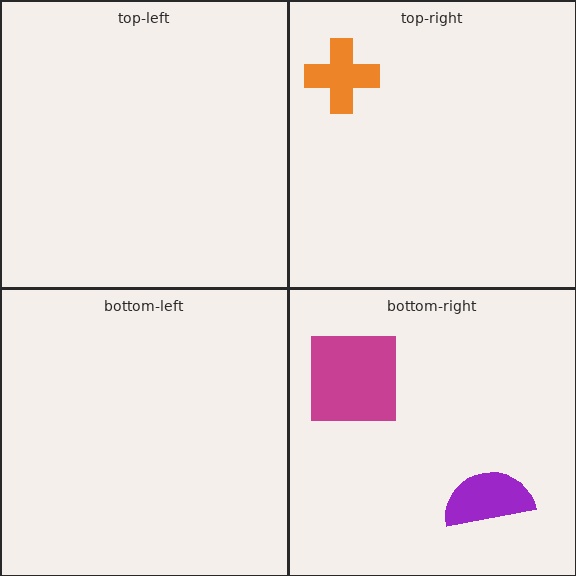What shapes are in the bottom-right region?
The magenta square, the purple semicircle.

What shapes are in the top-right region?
The orange cross.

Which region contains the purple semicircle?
The bottom-right region.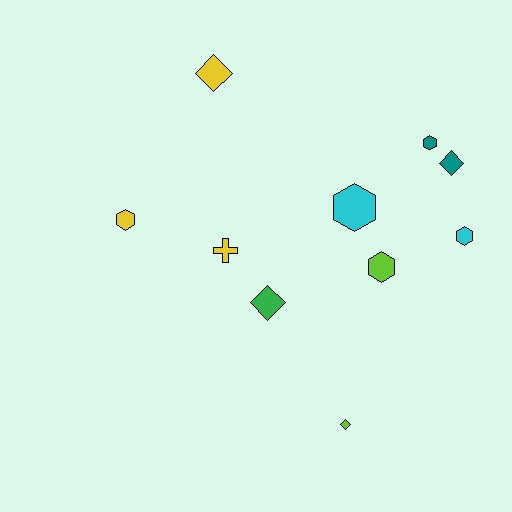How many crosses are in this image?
There is 1 cross.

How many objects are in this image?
There are 10 objects.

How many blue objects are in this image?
There are no blue objects.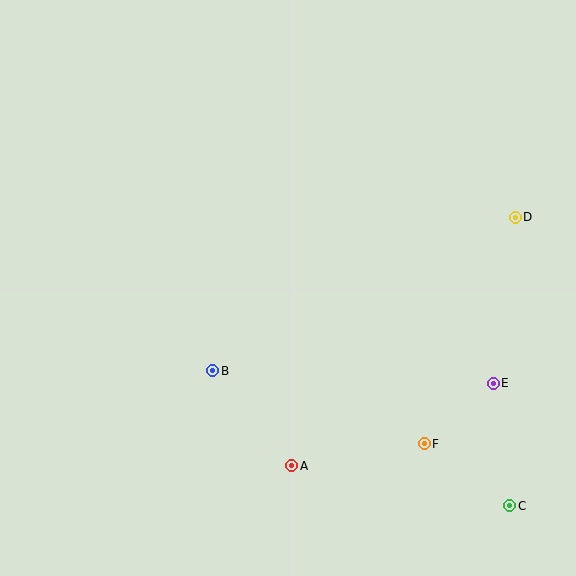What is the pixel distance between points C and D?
The distance between C and D is 289 pixels.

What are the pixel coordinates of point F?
Point F is at (424, 444).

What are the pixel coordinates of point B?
Point B is at (213, 371).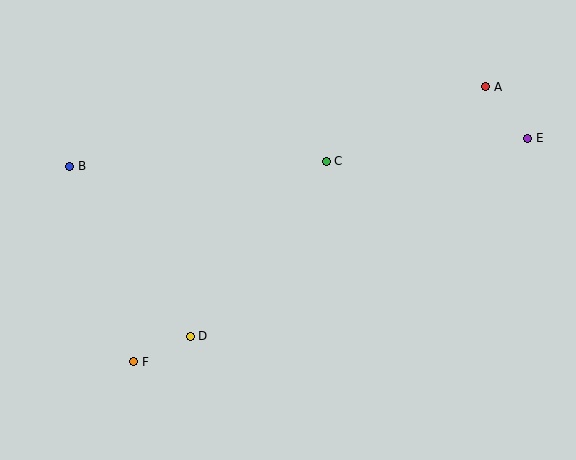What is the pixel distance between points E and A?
The distance between E and A is 66 pixels.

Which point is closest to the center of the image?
Point C at (326, 161) is closest to the center.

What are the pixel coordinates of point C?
Point C is at (326, 161).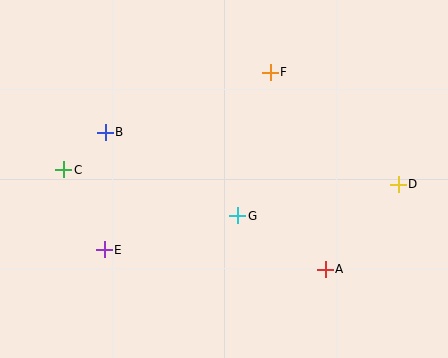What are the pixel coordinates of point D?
Point D is at (398, 184).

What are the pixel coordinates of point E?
Point E is at (104, 250).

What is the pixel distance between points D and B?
The distance between D and B is 298 pixels.